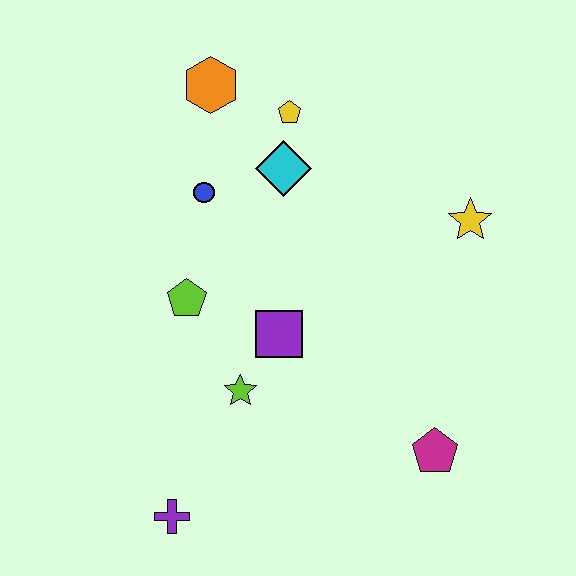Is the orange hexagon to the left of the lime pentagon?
No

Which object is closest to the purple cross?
The lime star is closest to the purple cross.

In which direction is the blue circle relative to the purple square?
The blue circle is above the purple square.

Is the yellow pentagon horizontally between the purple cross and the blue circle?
No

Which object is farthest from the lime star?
The orange hexagon is farthest from the lime star.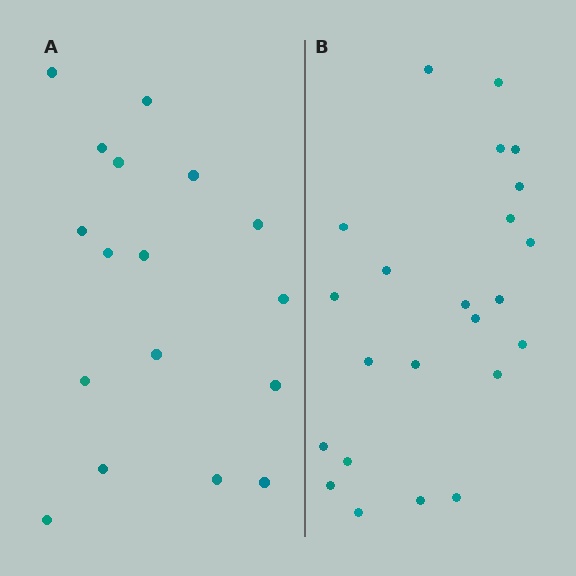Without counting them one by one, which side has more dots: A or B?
Region B (the right region) has more dots.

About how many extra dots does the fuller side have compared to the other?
Region B has about 6 more dots than region A.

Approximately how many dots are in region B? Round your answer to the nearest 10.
About 20 dots. (The exact count is 23, which rounds to 20.)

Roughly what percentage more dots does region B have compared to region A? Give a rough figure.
About 35% more.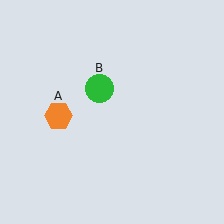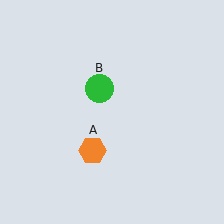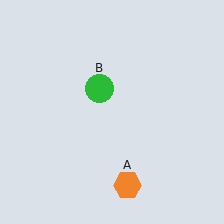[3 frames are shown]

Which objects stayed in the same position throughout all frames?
Green circle (object B) remained stationary.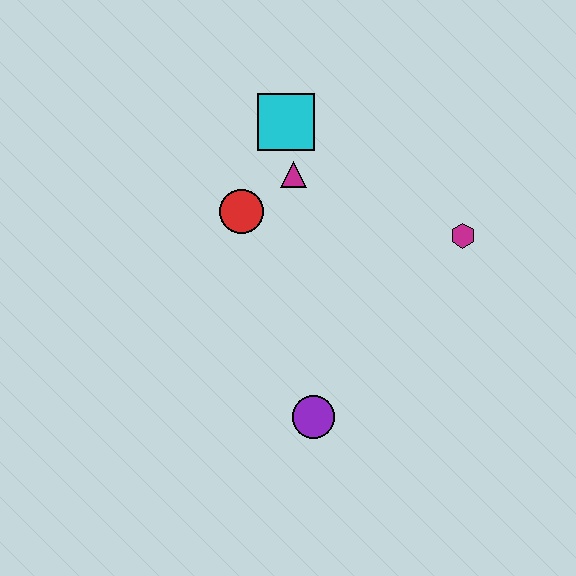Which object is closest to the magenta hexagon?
The magenta triangle is closest to the magenta hexagon.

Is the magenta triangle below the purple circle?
No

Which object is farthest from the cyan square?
The purple circle is farthest from the cyan square.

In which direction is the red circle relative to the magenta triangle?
The red circle is to the left of the magenta triangle.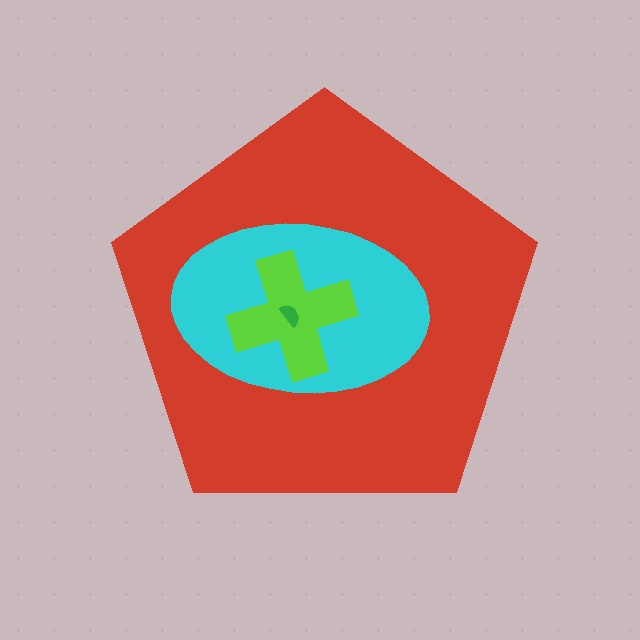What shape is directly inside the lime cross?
The green semicircle.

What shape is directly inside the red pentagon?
The cyan ellipse.